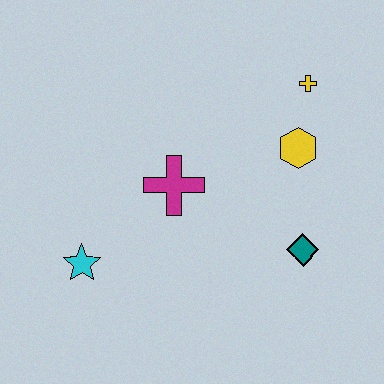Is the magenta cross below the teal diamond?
No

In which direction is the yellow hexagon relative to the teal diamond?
The yellow hexagon is above the teal diamond.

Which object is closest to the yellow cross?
The yellow hexagon is closest to the yellow cross.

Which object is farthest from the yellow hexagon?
The cyan star is farthest from the yellow hexagon.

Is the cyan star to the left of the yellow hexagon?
Yes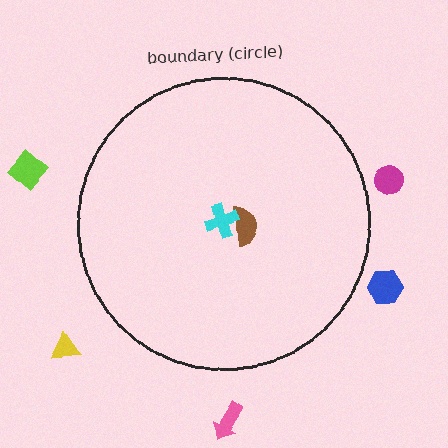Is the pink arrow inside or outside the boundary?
Outside.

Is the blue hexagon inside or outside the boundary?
Outside.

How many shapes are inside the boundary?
2 inside, 5 outside.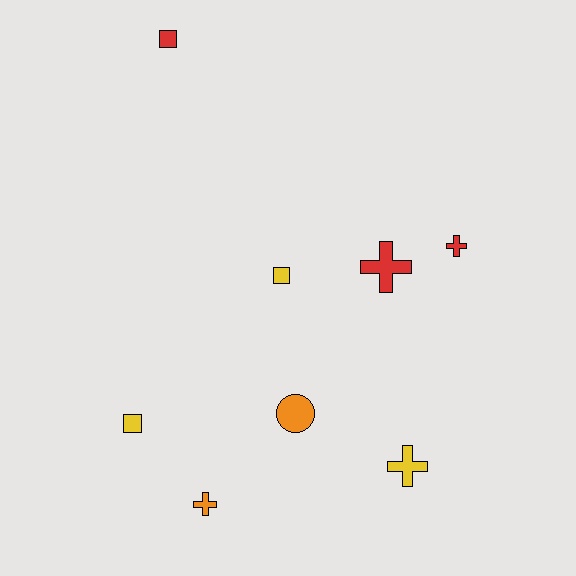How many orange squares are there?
There are no orange squares.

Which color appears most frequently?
Yellow, with 3 objects.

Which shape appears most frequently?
Cross, with 4 objects.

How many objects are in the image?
There are 8 objects.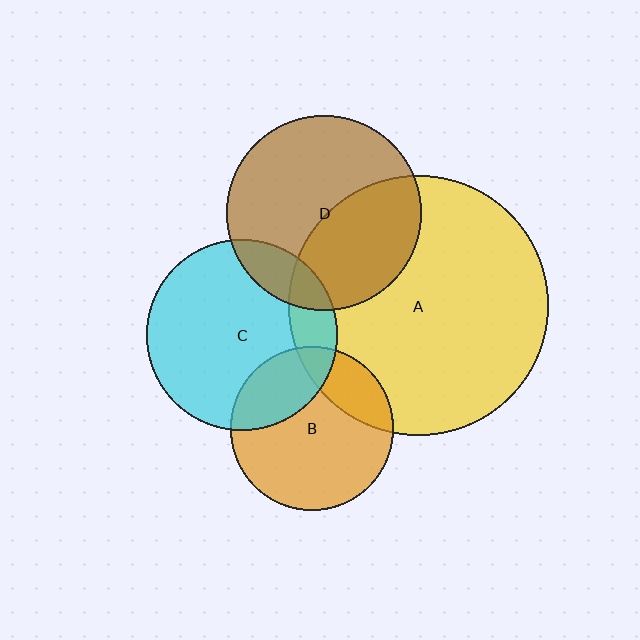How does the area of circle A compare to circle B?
Approximately 2.5 times.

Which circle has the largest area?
Circle A (yellow).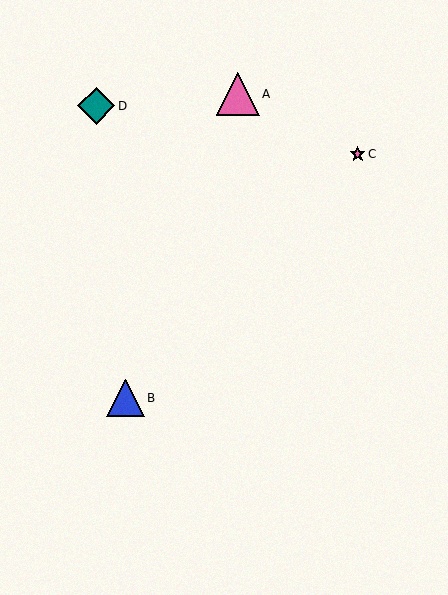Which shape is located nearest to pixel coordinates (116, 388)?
The blue triangle (labeled B) at (125, 398) is nearest to that location.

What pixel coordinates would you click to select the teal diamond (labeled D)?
Click at (96, 106) to select the teal diamond D.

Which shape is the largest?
The pink triangle (labeled A) is the largest.